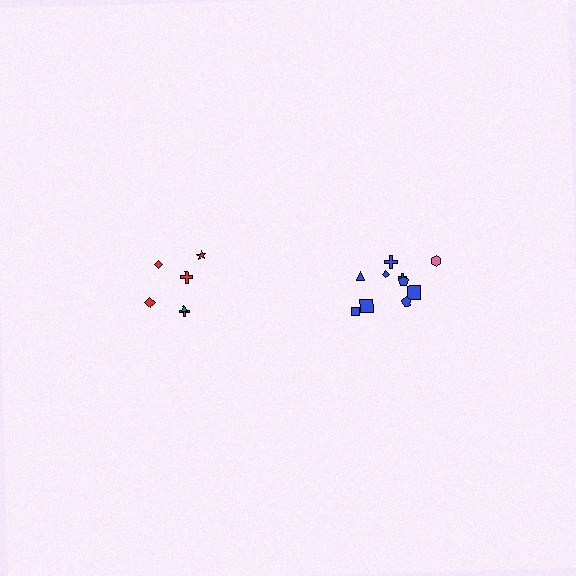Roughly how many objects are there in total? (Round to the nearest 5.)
Roughly 15 objects in total.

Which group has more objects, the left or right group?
The right group.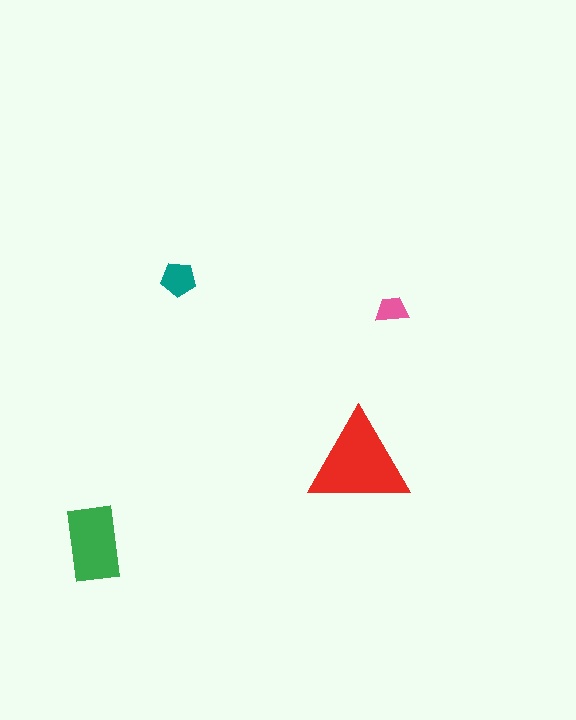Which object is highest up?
The teal pentagon is topmost.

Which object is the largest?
The red triangle.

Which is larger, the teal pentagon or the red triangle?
The red triangle.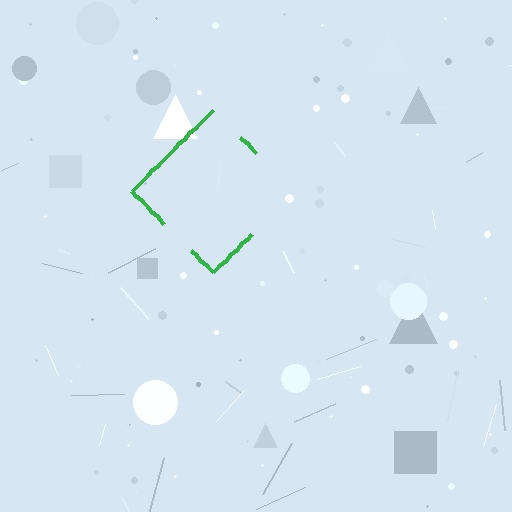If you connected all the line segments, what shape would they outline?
They would outline a diamond.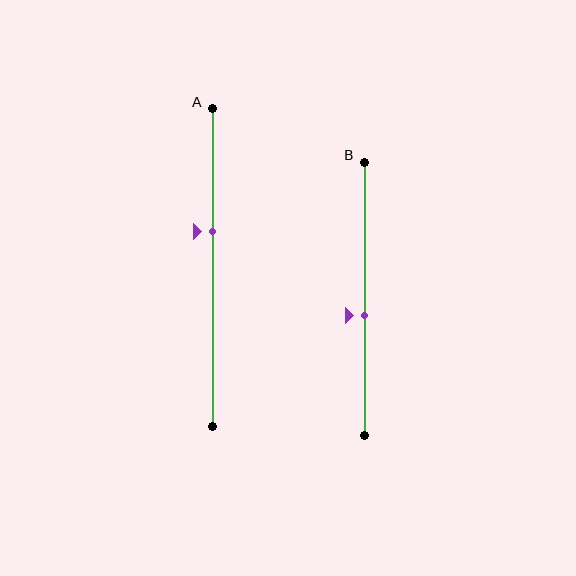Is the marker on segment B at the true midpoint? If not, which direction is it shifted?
No, the marker on segment B is shifted downward by about 6% of the segment length.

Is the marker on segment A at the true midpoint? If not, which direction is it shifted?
No, the marker on segment A is shifted upward by about 11% of the segment length.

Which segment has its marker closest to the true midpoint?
Segment B has its marker closest to the true midpoint.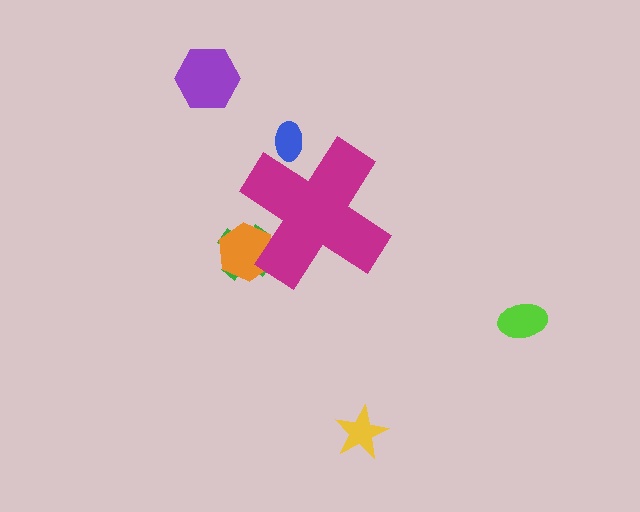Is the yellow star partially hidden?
No, the yellow star is fully visible.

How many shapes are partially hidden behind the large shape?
3 shapes are partially hidden.